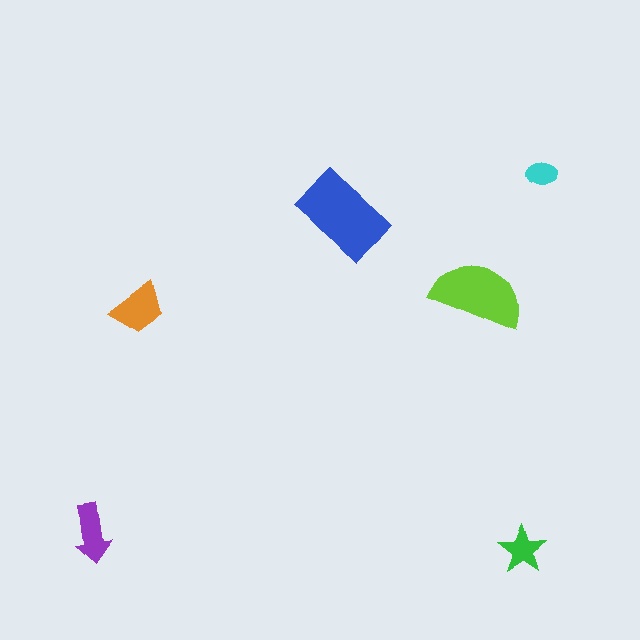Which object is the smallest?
The cyan ellipse.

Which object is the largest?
The blue rectangle.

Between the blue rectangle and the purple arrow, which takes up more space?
The blue rectangle.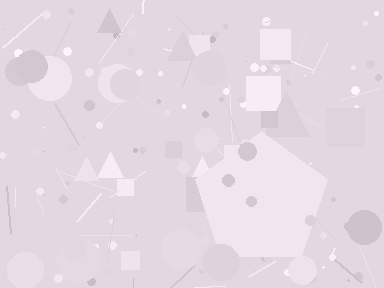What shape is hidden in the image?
A pentagon is hidden in the image.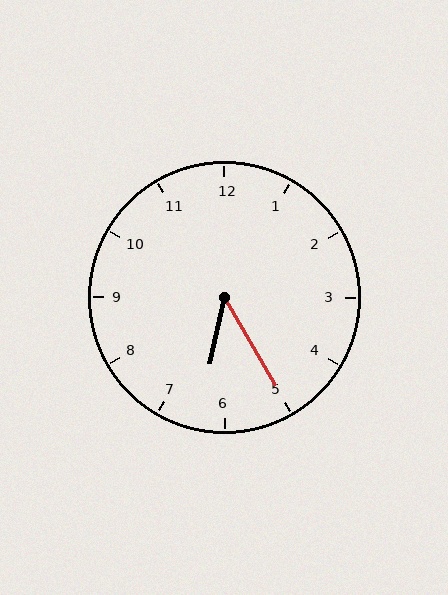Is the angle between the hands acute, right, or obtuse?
It is acute.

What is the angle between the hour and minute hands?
Approximately 42 degrees.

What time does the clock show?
6:25.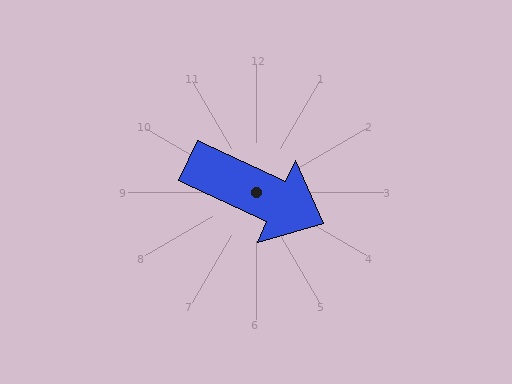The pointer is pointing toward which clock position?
Roughly 4 o'clock.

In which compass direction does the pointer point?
Southeast.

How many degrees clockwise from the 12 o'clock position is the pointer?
Approximately 115 degrees.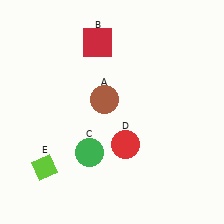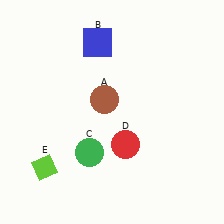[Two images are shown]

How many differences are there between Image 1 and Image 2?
There is 1 difference between the two images.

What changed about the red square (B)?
In Image 1, B is red. In Image 2, it changed to blue.